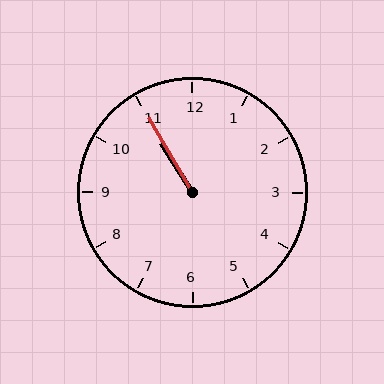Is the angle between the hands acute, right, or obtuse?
It is acute.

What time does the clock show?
10:55.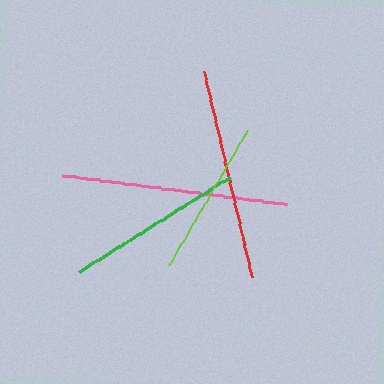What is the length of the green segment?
The green segment is approximately 178 pixels long.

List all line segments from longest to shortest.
From longest to shortest: pink, red, green, lime.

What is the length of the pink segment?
The pink segment is approximately 227 pixels long.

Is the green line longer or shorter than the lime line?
The green line is longer than the lime line.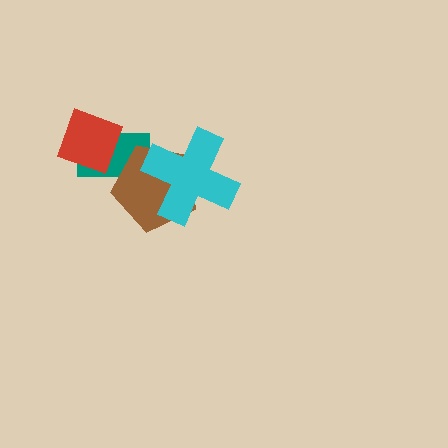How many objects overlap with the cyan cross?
1 object overlaps with the cyan cross.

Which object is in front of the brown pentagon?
The cyan cross is in front of the brown pentagon.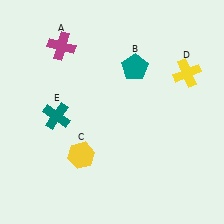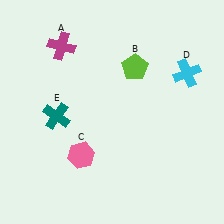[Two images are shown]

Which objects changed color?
B changed from teal to lime. C changed from yellow to pink. D changed from yellow to cyan.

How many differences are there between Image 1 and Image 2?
There are 3 differences between the two images.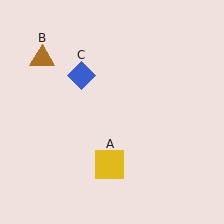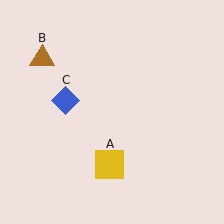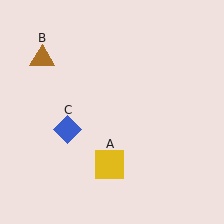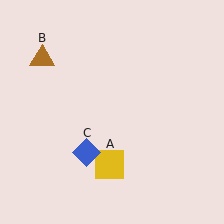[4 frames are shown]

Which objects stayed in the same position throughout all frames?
Yellow square (object A) and brown triangle (object B) remained stationary.